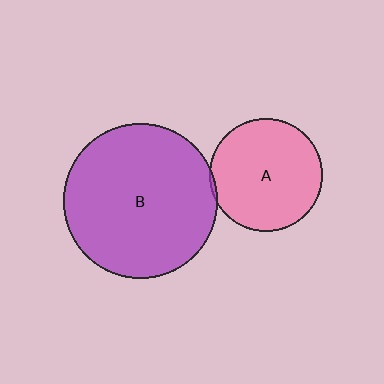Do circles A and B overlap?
Yes.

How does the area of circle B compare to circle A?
Approximately 1.9 times.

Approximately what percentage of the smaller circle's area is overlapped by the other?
Approximately 5%.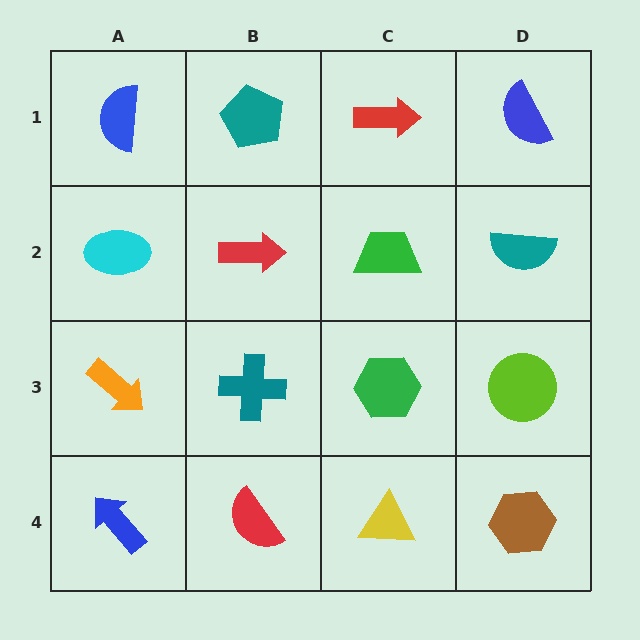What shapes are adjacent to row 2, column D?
A blue semicircle (row 1, column D), a lime circle (row 3, column D), a green trapezoid (row 2, column C).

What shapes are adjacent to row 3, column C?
A green trapezoid (row 2, column C), a yellow triangle (row 4, column C), a teal cross (row 3, column B), a lime circle (row 3, column D).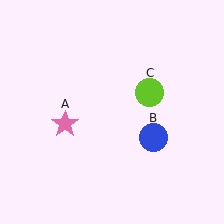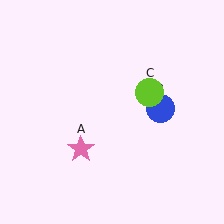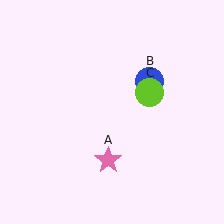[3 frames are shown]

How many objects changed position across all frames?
2 objects changed position: pink star (object A), blue circle (object B).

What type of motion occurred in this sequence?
The pink star (object A), blue circle (object B) rotated counterclockwise around the center of the scene.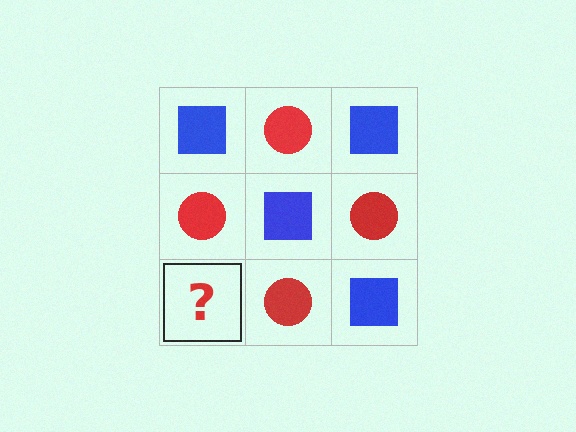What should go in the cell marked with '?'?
The missing cell should contain a blue square.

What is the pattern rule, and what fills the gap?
The rule is that it alternates blue square and red circle in a checkerboard pattern. The gap should be filled with a blue square.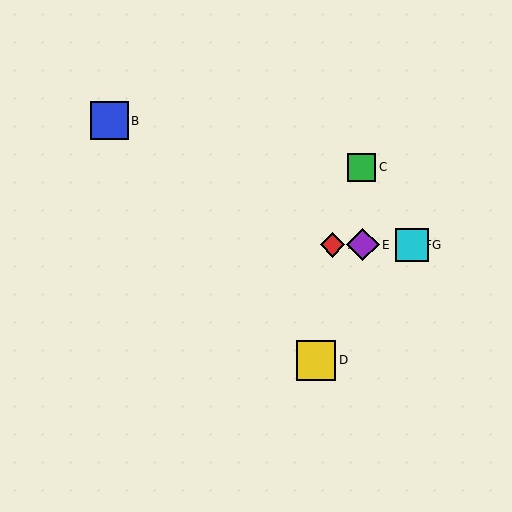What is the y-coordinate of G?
Object G is at y≈245.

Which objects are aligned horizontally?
Objects A, E, F, G are aligned horizontally.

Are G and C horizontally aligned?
No, G is at y≈245 and C is at y≈167.